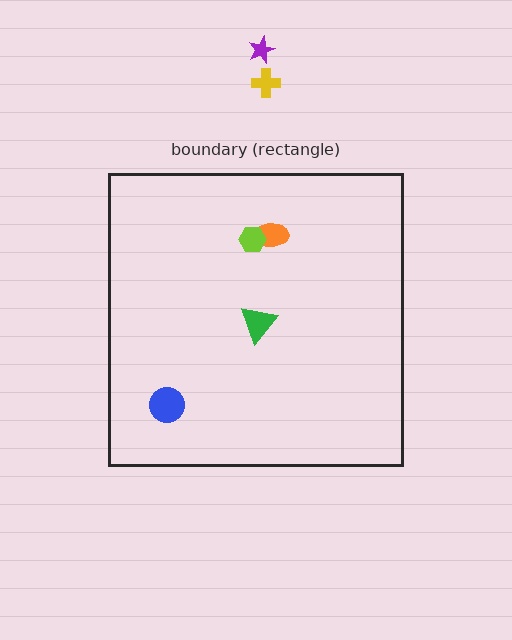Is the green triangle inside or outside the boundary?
Inside.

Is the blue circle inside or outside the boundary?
Inside.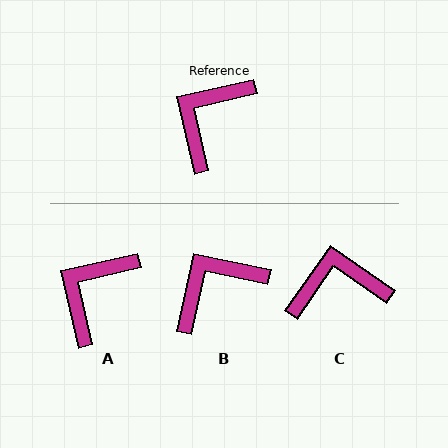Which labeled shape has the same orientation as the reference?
A.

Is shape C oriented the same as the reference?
No, it is off by about 48 degrees.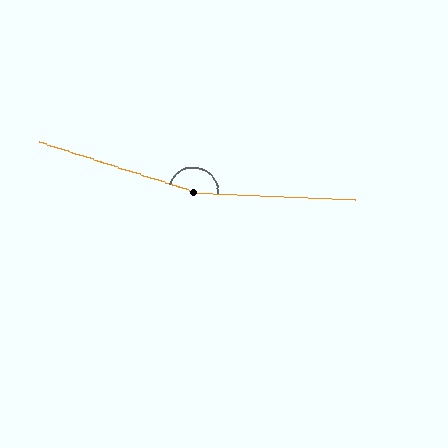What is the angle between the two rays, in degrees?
Approximately 164 degrees.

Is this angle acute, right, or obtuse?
It is obtuse.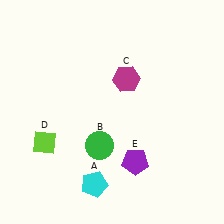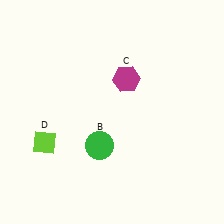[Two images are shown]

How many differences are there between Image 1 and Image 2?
There are 2 differences between the two images.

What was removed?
The cyan pentagon (A), the purple pentagon (E) were removed in Image 2.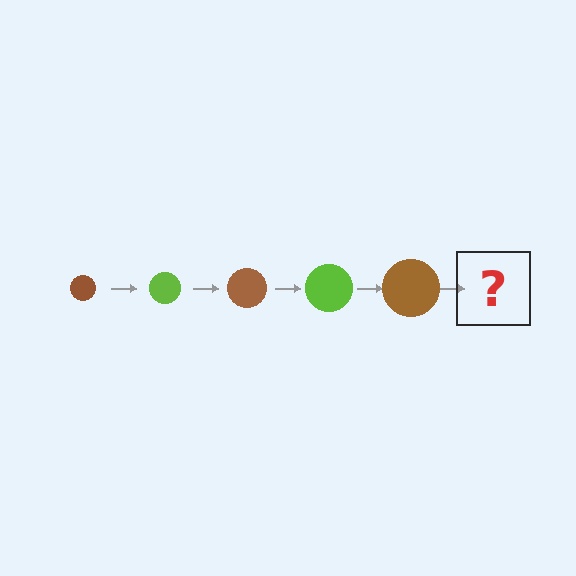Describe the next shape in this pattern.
It should be a lime circle, larger than the previous one.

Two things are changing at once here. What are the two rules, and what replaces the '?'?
The two rules are that the circle grows larger each step and the color cycles through brown and lime. The '?' should be a lime circle, larger than the previous one.